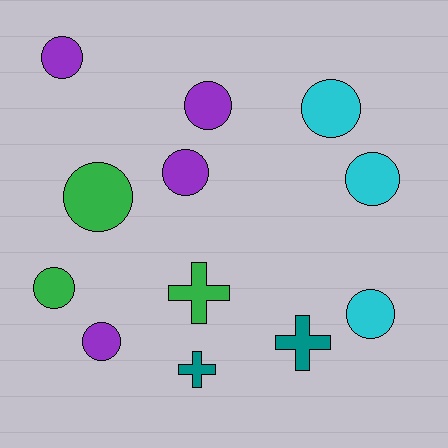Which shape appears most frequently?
Circle, with 9 objects.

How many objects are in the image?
There are 12 objects.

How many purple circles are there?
There are 4 purple circles.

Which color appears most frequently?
Purple, with 4 objects.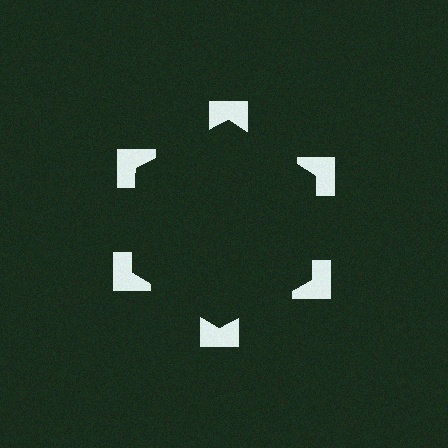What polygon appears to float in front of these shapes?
An illusory hexagon — its edges are inferred from the aligned wedge cuts in the notched squares, not physically drawn.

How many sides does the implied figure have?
6 sides.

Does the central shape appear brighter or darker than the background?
It typically appears slightly darker than the background, even though no actual brightness change is drawn.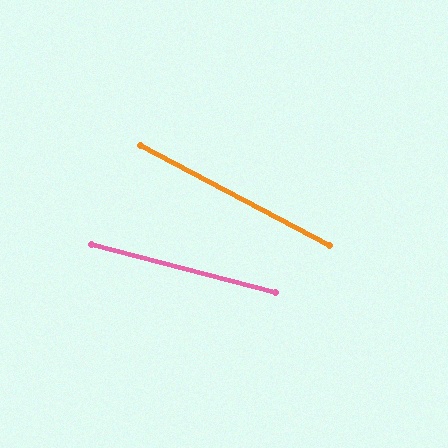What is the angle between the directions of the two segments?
Approximately 13 degrees.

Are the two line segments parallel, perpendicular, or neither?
Neither parallel nor perpendicular — they differ by about 13°.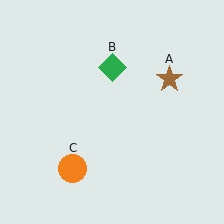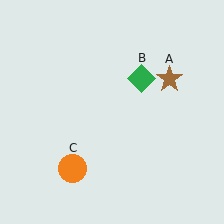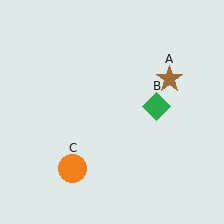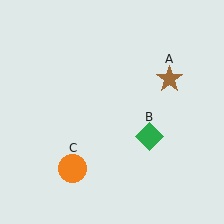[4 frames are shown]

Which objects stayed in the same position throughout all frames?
Brown star (object A) and orange circle (object C) remained stationary.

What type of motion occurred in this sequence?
The green diamond (object B) rotated clockwise around the center of the scene.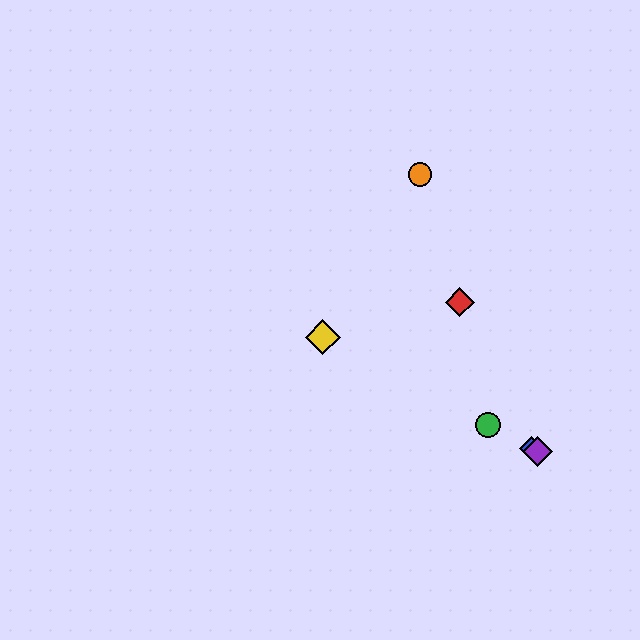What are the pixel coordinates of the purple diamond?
The purple diamond is at (537, 451).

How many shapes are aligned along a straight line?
4 shapes (the blue diamond, the green circle, the yellow diamond, the purple diamond) are aligned along a straight line.